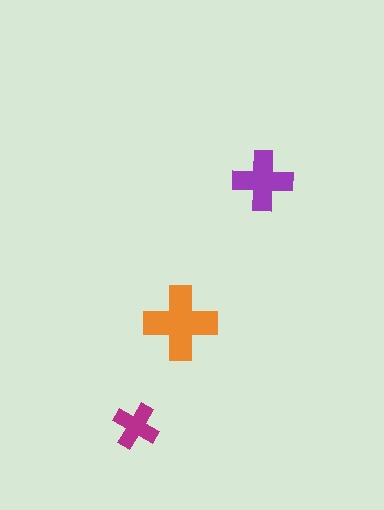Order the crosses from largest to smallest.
the orange one, the purple one, the magenta one.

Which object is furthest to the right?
The purple cross is rightmost.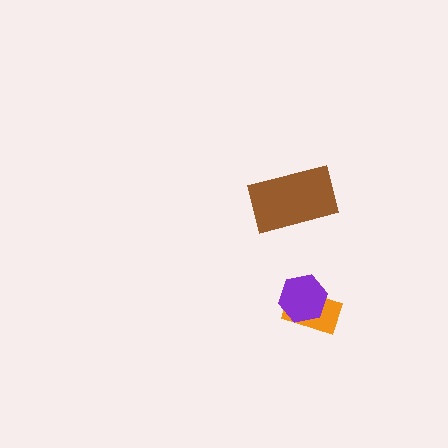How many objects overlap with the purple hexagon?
1 object overlaps with the purple hexagon.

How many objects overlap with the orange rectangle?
1 object overlaps with the orange rectangle.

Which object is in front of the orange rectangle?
The purple hexagon is in front of the orange rectangle.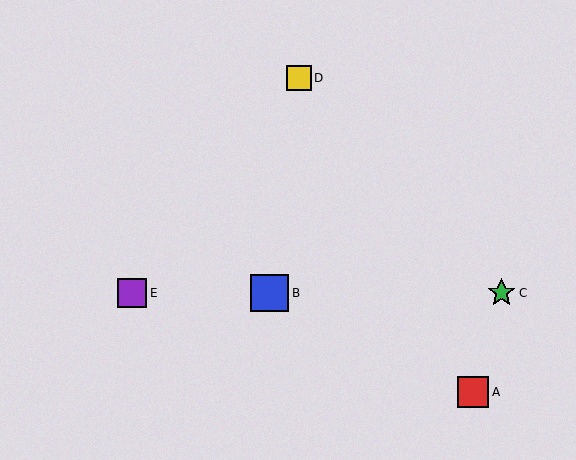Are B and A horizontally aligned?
No, B is at y≈293 and A is at y≈392.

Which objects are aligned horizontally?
Objects B, C, E are aligned horizontally.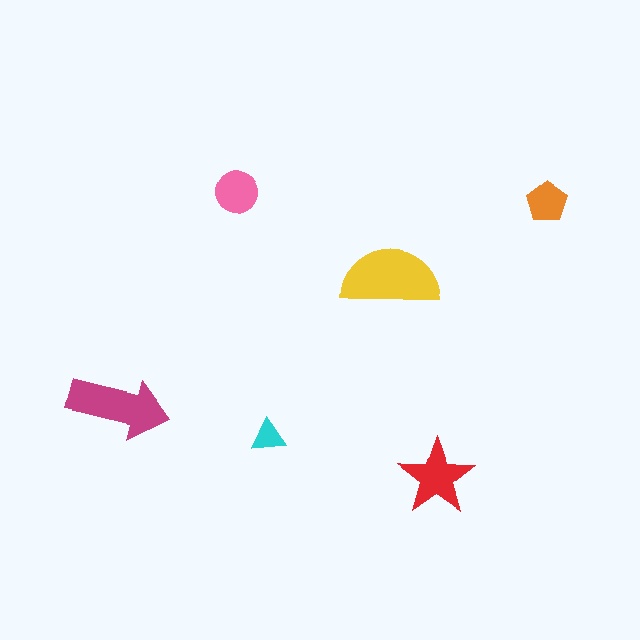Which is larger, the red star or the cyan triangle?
The red star.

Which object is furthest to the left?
The magenta arrow is leftmost.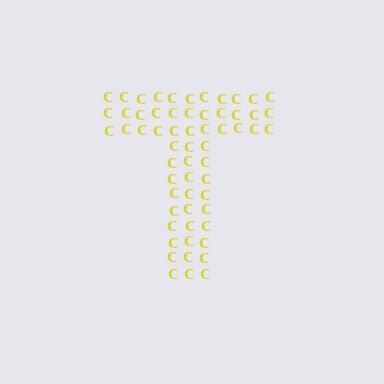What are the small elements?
The small elements are letter C's.